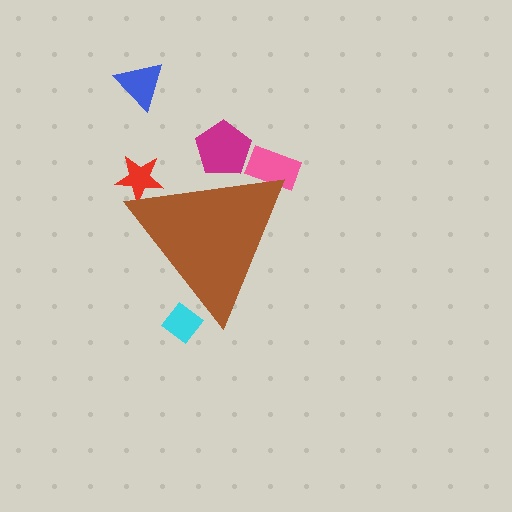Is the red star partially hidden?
Yes, the red star is partially hidden behind the brown triangle.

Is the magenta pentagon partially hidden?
Yes, the magenta pentagon is partially hidden behind the brown triangle.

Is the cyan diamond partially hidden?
Yes, the cyan diamond is partially hidden behind the brown triangle.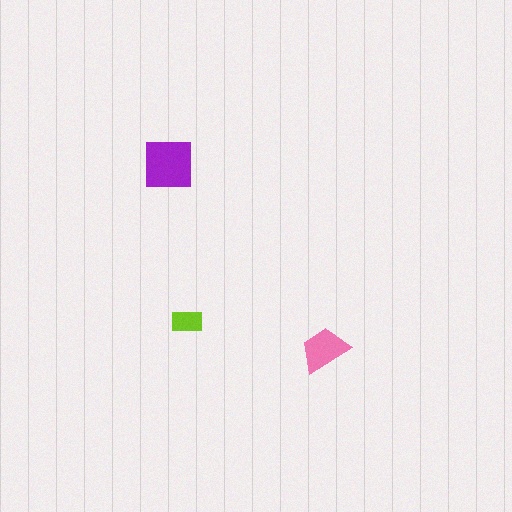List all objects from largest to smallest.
The purple square, the pink trapezoid, the lime rectangle.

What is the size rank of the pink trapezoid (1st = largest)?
2nd.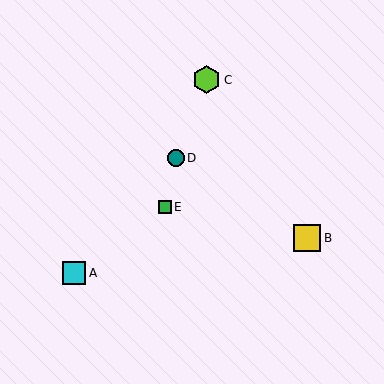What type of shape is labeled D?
Shape D is a teal circle.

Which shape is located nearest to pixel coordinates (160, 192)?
The green square (labeled E) at (165, 207) is nearest to that location.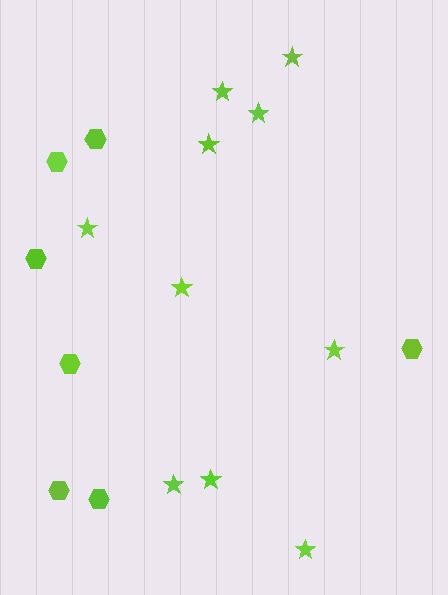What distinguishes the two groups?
There are 2 groups: one group of hexagons (7) and one group of stars (10).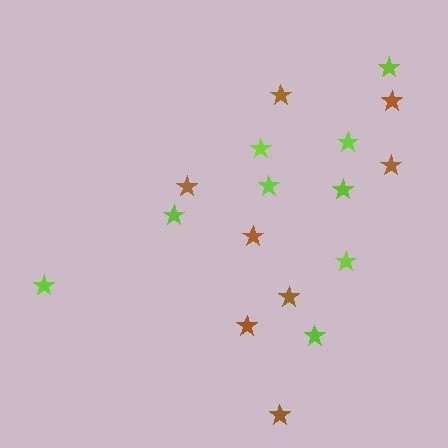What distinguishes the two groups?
There are 2 groups: one group of lime stars (9) and one group of brown stars (8).